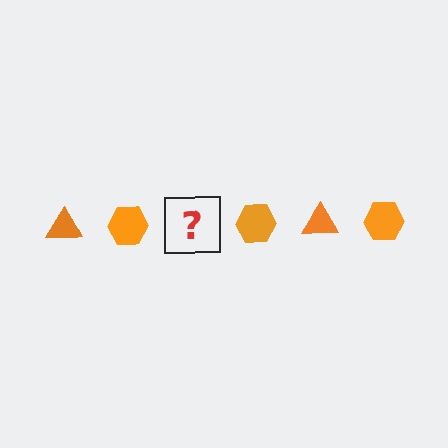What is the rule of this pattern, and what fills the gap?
The rule is that the pattern cycles through triangle, hexagon shapes in orange. The gap should be filled with an orange triangle.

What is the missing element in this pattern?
The missing element is an orange triangle.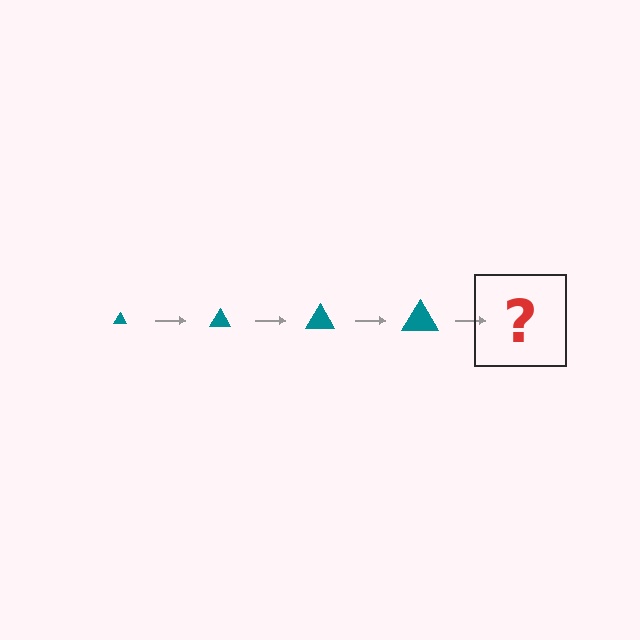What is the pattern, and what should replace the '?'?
The pattern is that the triangle gets progressively larger each step. The '?' should be a teal triangle, larger than the previous one.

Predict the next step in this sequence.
The next step is a teal triangle, larger than the previous one.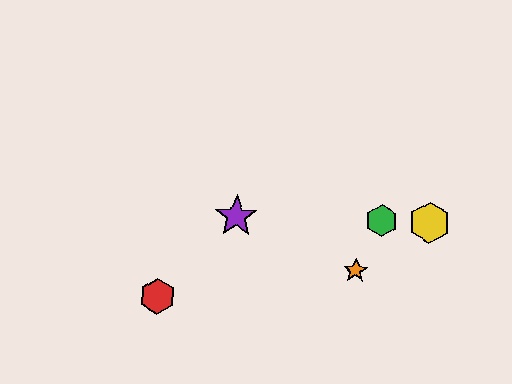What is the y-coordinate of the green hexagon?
The green hexagon is at y≈221.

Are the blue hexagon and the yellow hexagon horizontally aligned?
Yes, both are at y≈221.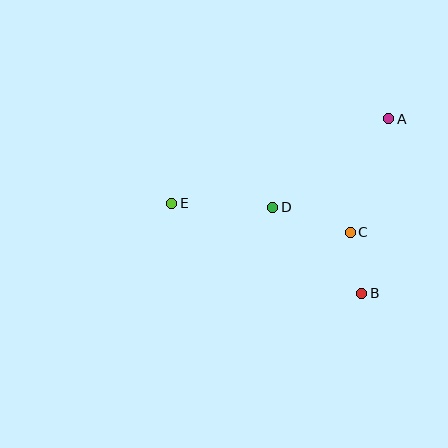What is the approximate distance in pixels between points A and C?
The distance between A and C is approximately 120 pixels.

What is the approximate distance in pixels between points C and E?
The distance between C and E is approximately 181 pixels.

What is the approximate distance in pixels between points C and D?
The distance between C and D is approximately 82 pixels.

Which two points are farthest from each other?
Points A and E are farthest from each other.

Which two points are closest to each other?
Points B and C are closest to each other.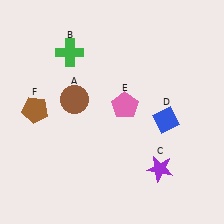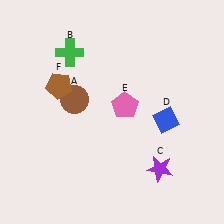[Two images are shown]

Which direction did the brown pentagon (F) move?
The brown pentagon (F) moved up.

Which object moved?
The brown pentagon (F) moved up.